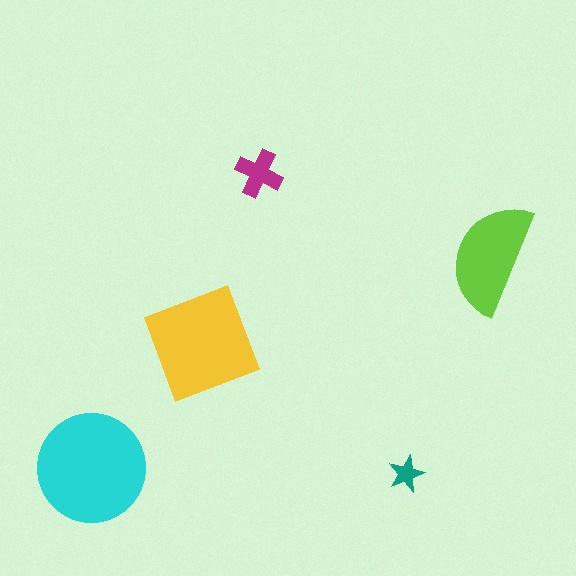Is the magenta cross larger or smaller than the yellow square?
Smaller.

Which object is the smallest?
The teal star.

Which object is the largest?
The cyan circle.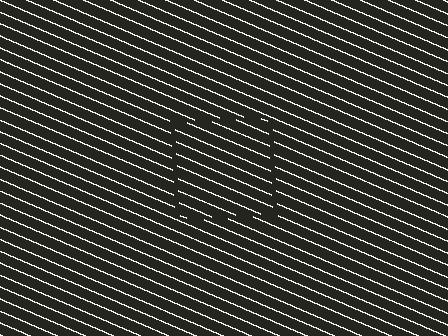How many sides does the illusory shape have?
4 sides — the line-ends trace a square.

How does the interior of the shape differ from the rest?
The interior of the shape contains the same grating, shifted by half a period — the contour is defined by the phase discontinuity where line-ends from the inner and outer gratings abut.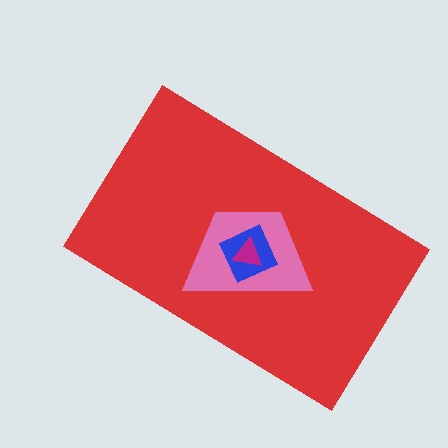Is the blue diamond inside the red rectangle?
Yes.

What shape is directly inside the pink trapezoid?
The blue diamond.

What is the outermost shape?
The red rectangle.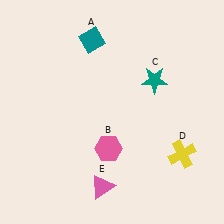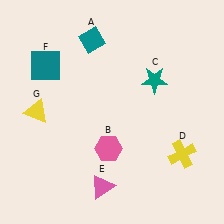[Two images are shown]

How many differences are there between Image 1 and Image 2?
There are 2 differences between the two images.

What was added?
A teal square (F), a yellow triangle (G) were added in Image 2.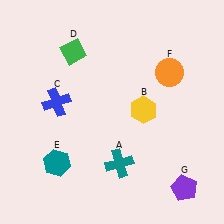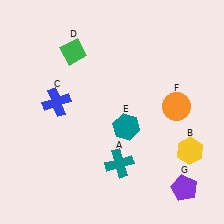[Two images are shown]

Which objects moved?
The objects that moved are: the yellow hexagon (B), the teal hexagon (E), the orange circle (F).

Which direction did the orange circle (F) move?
The orange circle (F) moved down.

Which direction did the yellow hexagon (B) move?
The yellow hexagon (B) moved right.